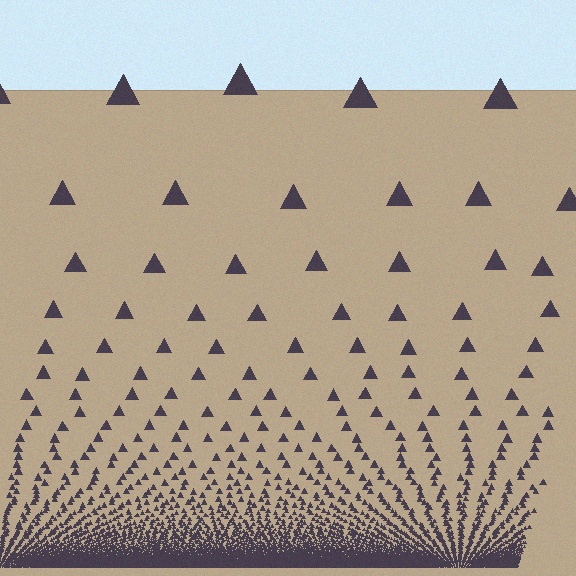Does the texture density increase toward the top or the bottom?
Density increases toward the bottom.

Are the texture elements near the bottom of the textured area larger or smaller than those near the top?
Smaller. The gradient is inverted — elements near the bottom are smaller and denser.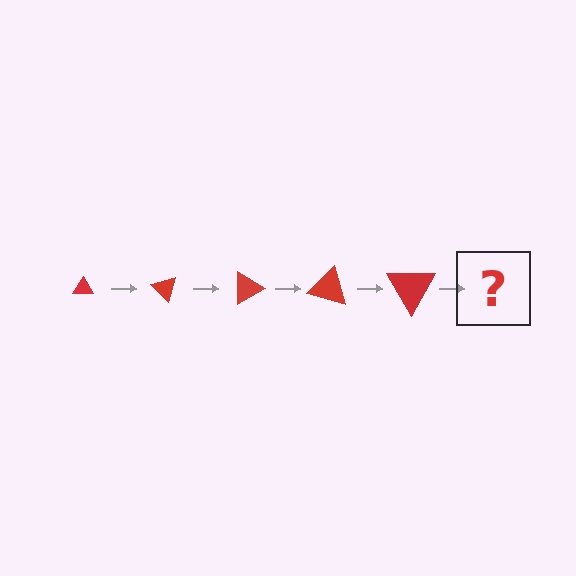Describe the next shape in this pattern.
It should be a triangle, larger than the previous one and rotated 225 degrees from the start.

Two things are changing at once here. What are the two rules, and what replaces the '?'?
The two rules are that the triangle grows larger each step and it rotates 45 degrees each step. The '?' should be a triangle, larger than the previous one and rotated 225 degrees from the start.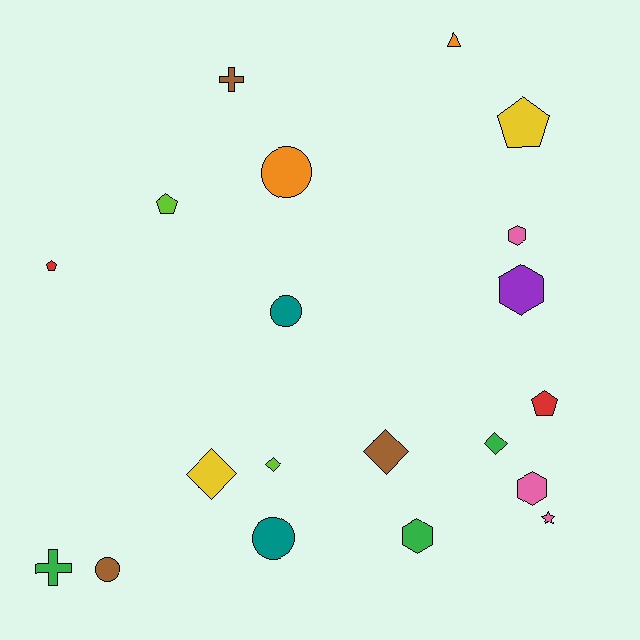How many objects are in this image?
There are 20 objects.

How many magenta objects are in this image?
There are no magenta objects.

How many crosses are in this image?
There are 2 crosses.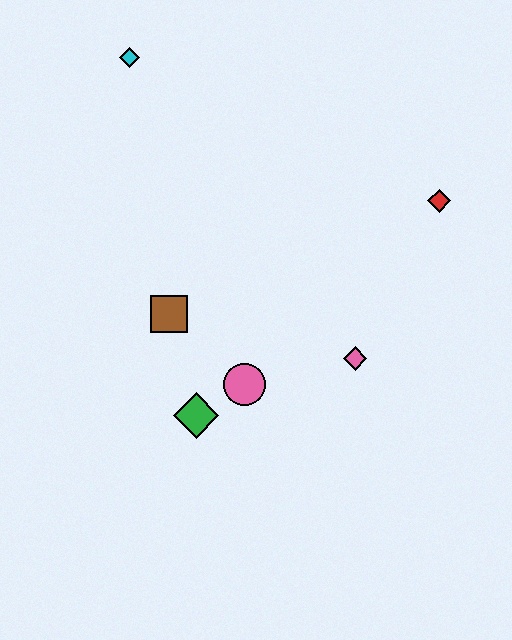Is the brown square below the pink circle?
No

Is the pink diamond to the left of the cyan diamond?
No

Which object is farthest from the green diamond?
The cyan diamond is farthest from the green diamond.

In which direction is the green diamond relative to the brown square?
The green diamond is below the brown square.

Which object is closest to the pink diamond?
The pink circle is closest to the pink diamond.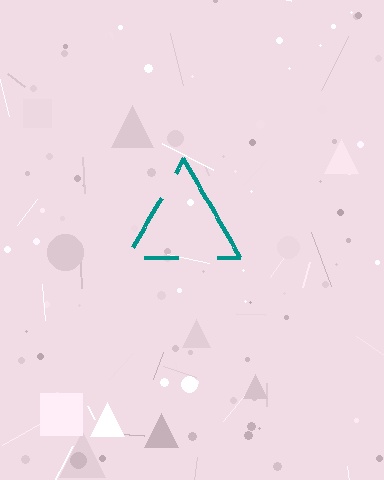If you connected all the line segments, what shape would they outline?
They would outline a triangle.